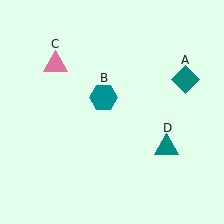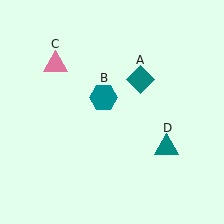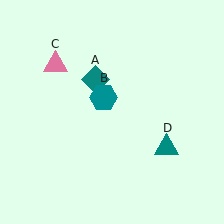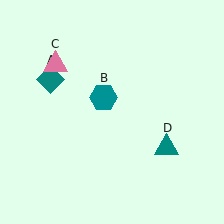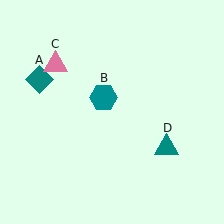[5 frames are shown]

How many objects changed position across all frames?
1 object changed position: teal diamond (object A).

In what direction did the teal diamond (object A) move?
The teal diamond (object A) moved left.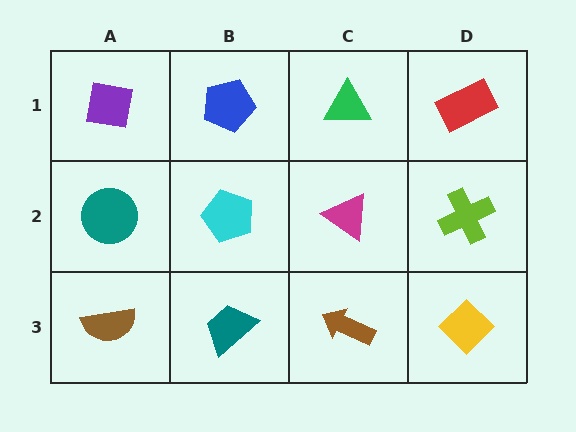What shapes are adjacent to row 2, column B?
A blue pentagon (row 1, column B), a teal trapezoid (row 3, column B), a teal circle (row 2, column A), a magenta triangle (row 2, column C).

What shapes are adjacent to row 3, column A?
A teal circle (row 2, column A), a teal trapezoid (row 3, column B).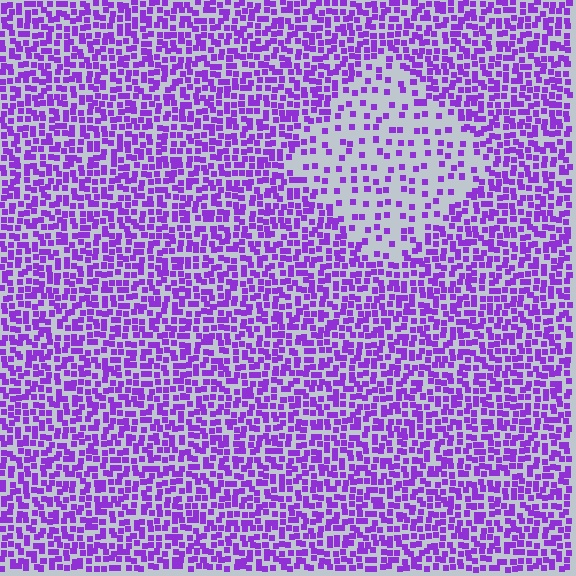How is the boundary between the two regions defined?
The boundary is defined by a change in element density (approximately 2.6x ratio). All elements are the same color, size, and shape.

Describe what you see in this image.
The image contains small purple elements arranged at two different densities. A diamond-shaped region is visible where the elements are less densely packed than the surrounding area.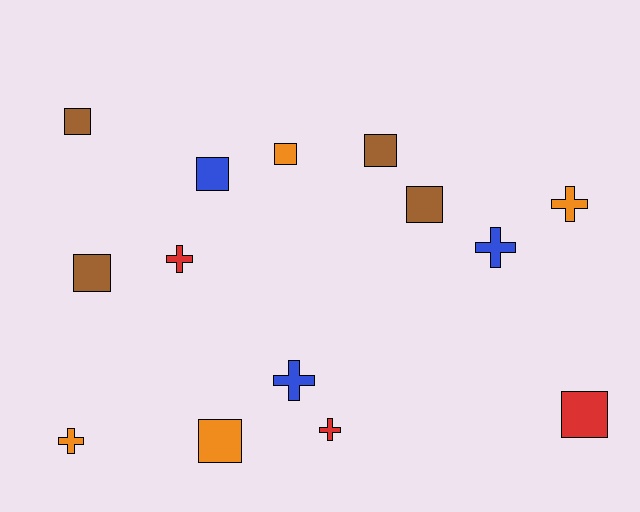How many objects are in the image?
There are 14 objects.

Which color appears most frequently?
Brown, with 4 objects.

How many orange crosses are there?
There are 2 orange crosses.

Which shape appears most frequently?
Square, with 8 objects.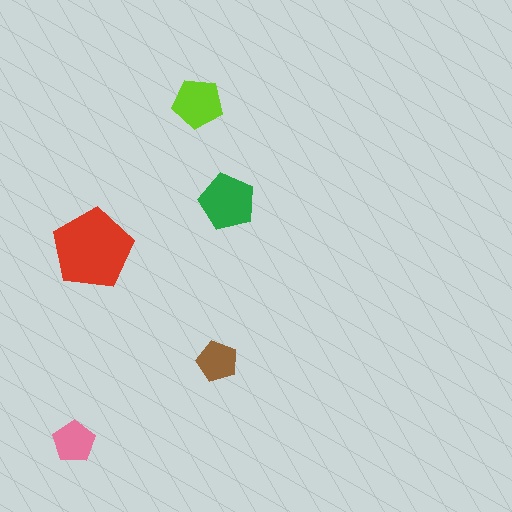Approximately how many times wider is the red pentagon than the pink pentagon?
About 2 times wider.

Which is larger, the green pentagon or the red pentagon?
The red one.